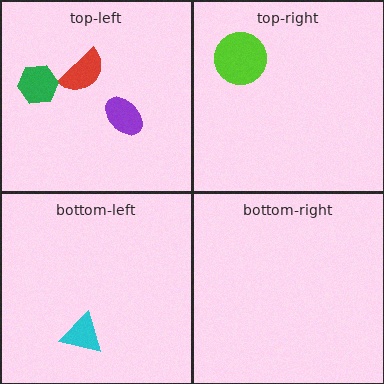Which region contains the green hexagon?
The top-left region.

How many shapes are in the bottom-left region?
1.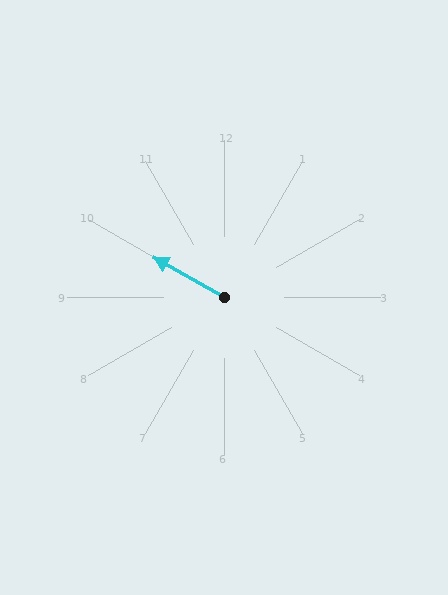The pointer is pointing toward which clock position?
Roughly 10 o'clock.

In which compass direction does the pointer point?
Northwest.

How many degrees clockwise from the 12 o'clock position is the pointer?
Approximately 299 degrees.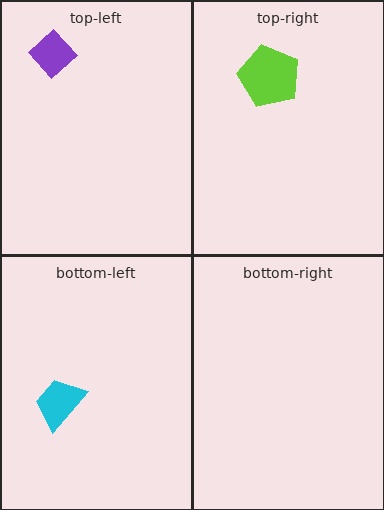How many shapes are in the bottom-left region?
1.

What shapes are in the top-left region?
The purple diamond.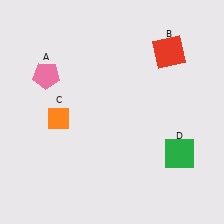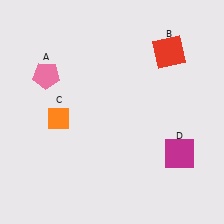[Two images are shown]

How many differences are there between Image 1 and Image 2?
There is 1 difference between the two images.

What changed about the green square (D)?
In Image 1, D is green. In Image 2, it changed to magenta.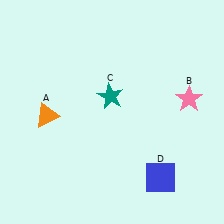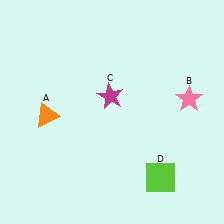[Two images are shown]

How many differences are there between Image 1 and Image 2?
There are 2 differences between the two images.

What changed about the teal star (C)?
In Image 1, C is teal. In Image 2, it changed to magenta.